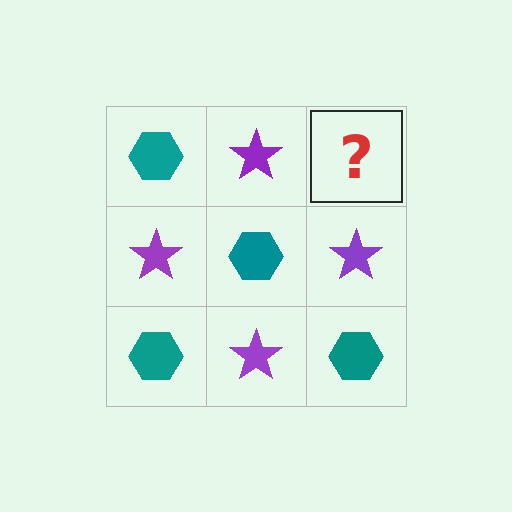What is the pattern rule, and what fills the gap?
The rule is that it alternates teal hexagon and purple star in a checkerboard pattern. The gap should be filled with a teal hexagon.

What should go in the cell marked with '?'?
The missing cell should contain a teal hexagon.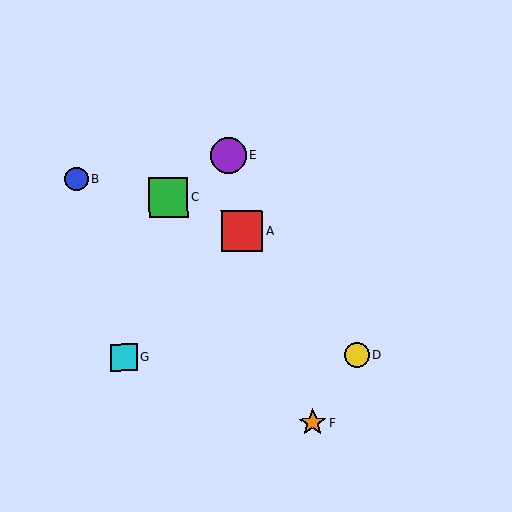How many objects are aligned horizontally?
2 objects (D, G) are aligned horizontally.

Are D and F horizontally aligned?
No, D is at y≈355 and F is at y≈423.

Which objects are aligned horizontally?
Objects D, G are aligned horizontally.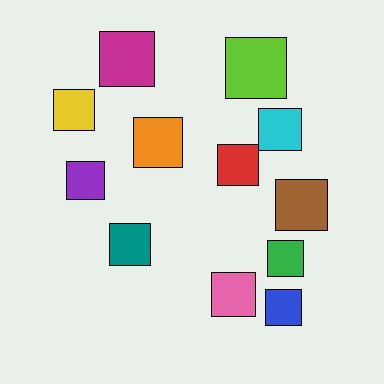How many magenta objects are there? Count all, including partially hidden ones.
There is 1 magenta object.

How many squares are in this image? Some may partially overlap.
There are 12 squares.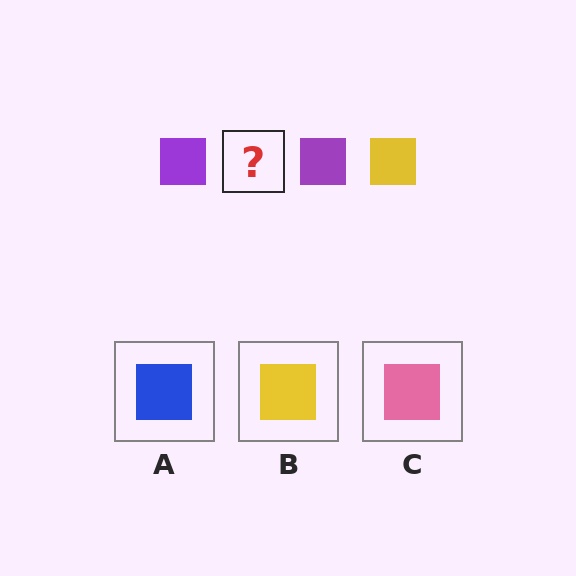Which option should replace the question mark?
Option B.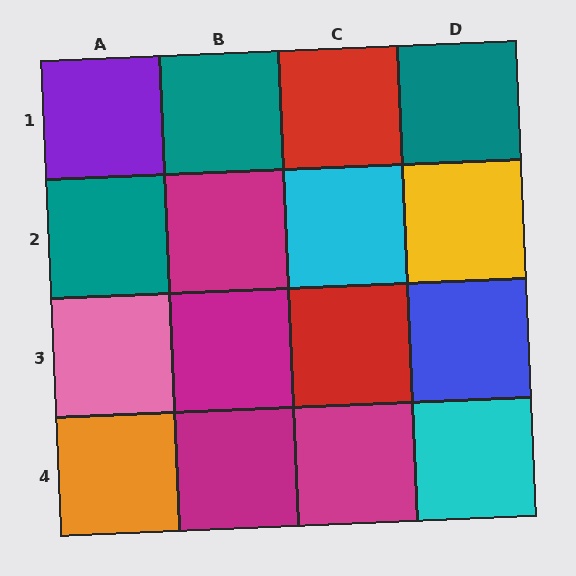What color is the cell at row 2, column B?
Magenta.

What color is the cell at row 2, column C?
Cyan.